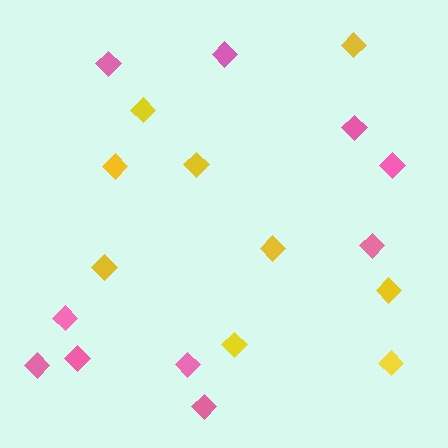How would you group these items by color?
There are 2 groups: one group of pink diamonds (10) and one group of yellow diamonds (9).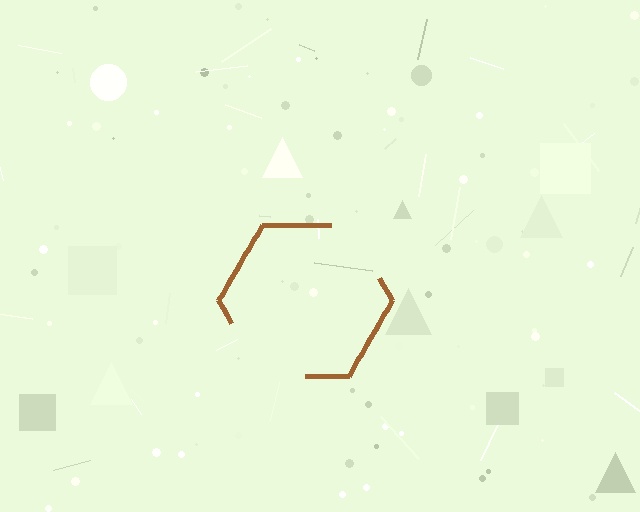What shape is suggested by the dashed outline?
The dashed outline suggests a hexagon.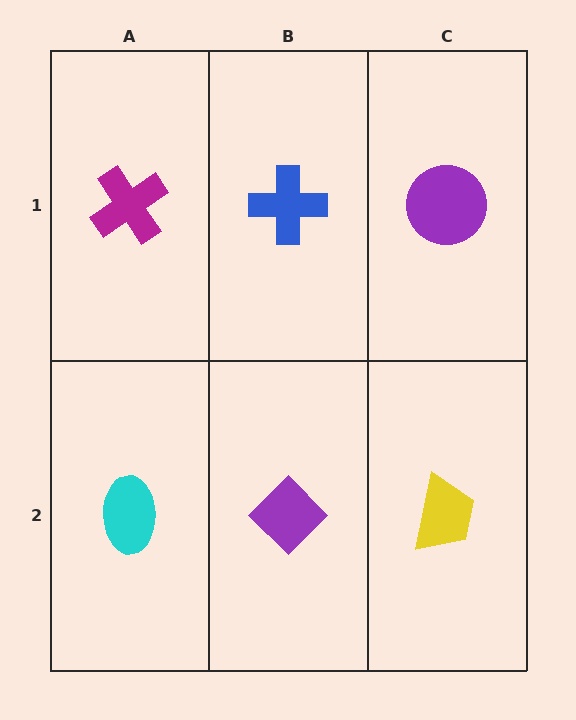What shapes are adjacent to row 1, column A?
A cyan ellipse (row 2, column A), a blue cross (row 1, column B).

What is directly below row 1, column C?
A yellow trapezoid.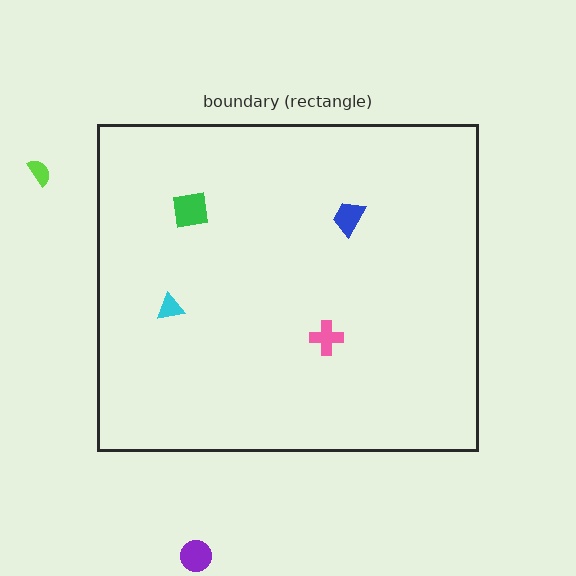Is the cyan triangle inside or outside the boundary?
Inside.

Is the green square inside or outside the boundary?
Inside.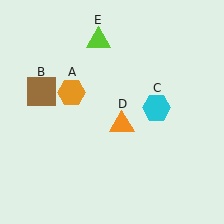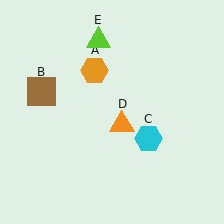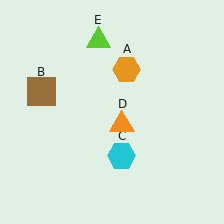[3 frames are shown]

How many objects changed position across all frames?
2 objects changed position: orange hexagon (object A), cyan hexagon (object C).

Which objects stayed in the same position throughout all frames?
Brown square (object B) and orange triangle (object D) and lime triangle (object E) remained stationary.